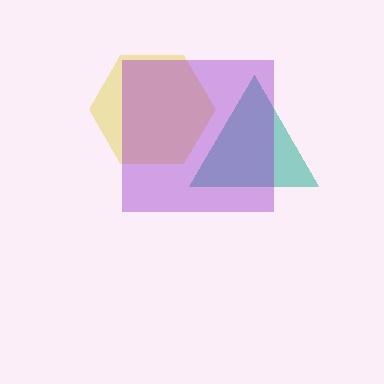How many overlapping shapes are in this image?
There are 3 overlapping shapes in the image.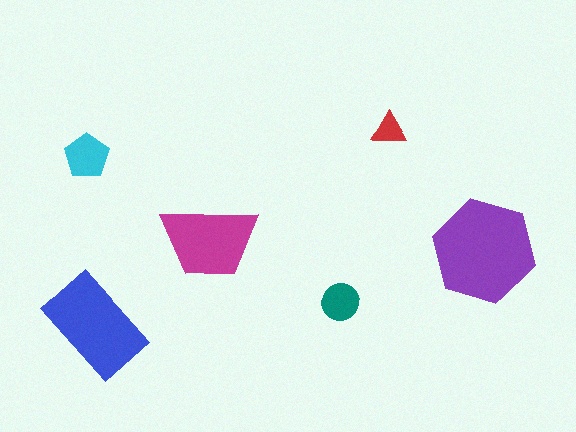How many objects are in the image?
There are 6 objects in the image.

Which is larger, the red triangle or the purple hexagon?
The purple hexagon.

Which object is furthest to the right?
The purple hexagon is rightmost.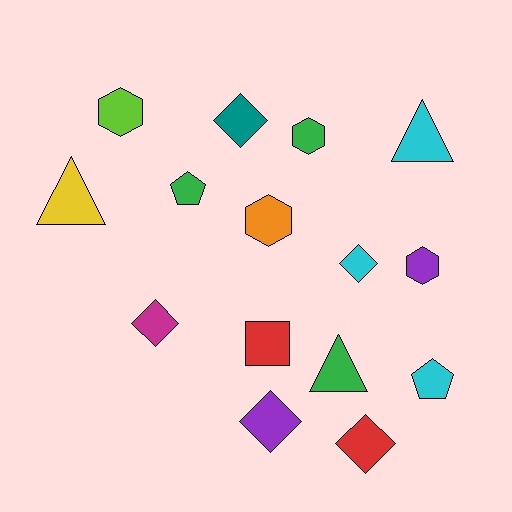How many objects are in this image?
There are 15 objects.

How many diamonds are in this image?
There are 5 diamonds.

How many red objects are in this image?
There are 2 red objects.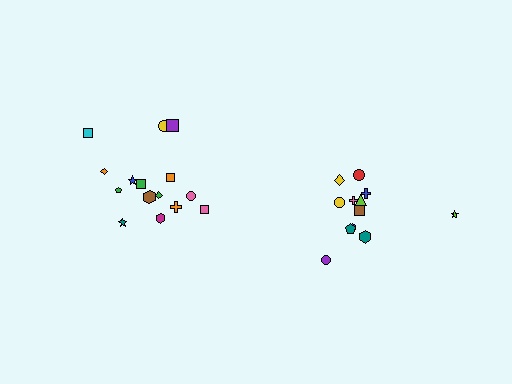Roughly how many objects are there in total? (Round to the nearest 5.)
Roughly 25 objects in total.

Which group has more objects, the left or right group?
The left group.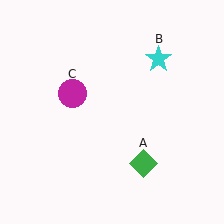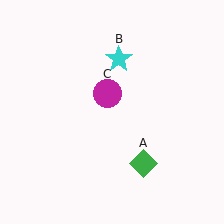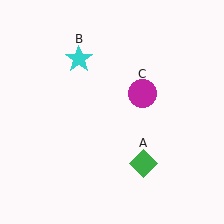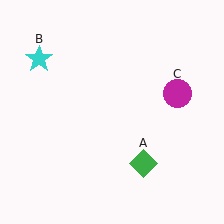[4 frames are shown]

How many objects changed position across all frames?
2 objects changed position: cyan star (object B), magenta circle (object C).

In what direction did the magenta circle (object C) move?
The magenta circle (object C) moved right.